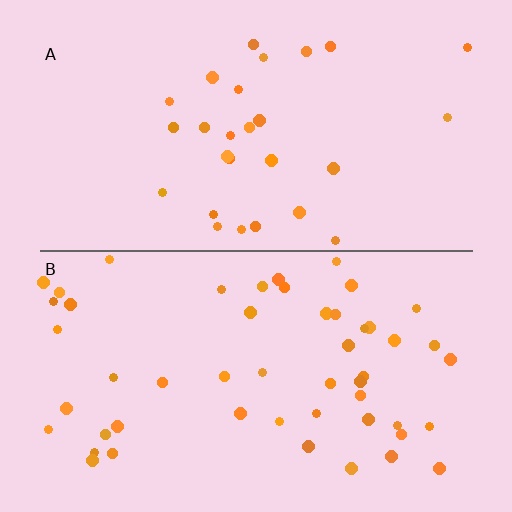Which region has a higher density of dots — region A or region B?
B (the bottom).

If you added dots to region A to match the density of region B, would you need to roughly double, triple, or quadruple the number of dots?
Approximately double.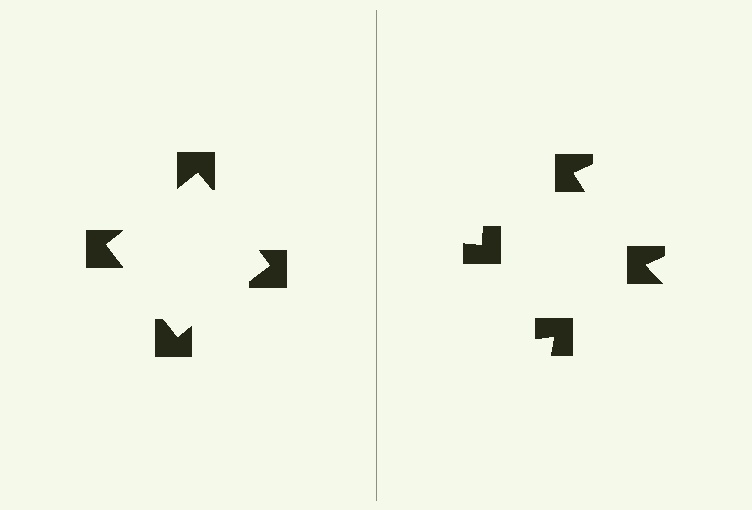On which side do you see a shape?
An illusory square appears on the left side. On the right side the wedge cuts are rotated, so no coherent shape forms.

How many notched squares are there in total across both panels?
8 — 4 on each side.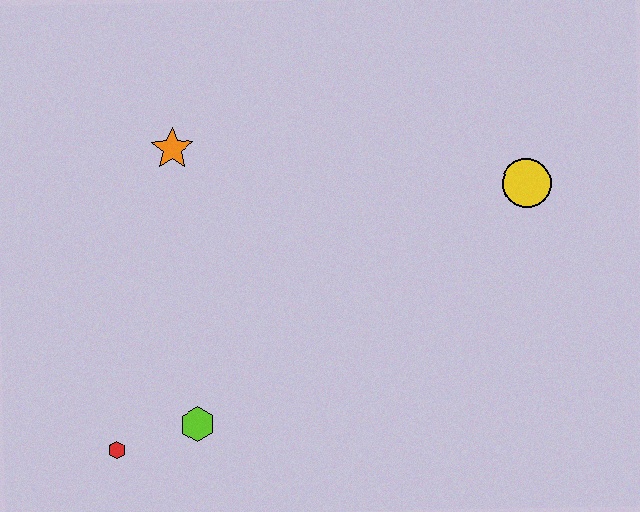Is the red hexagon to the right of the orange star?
No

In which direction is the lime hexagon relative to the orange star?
The lime hexagon is below the orange star.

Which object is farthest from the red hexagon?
The yellow circle is farthest from the red hexagon.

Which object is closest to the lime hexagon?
The red hexagon is closest to the lime hexagon.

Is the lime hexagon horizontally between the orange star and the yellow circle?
Yes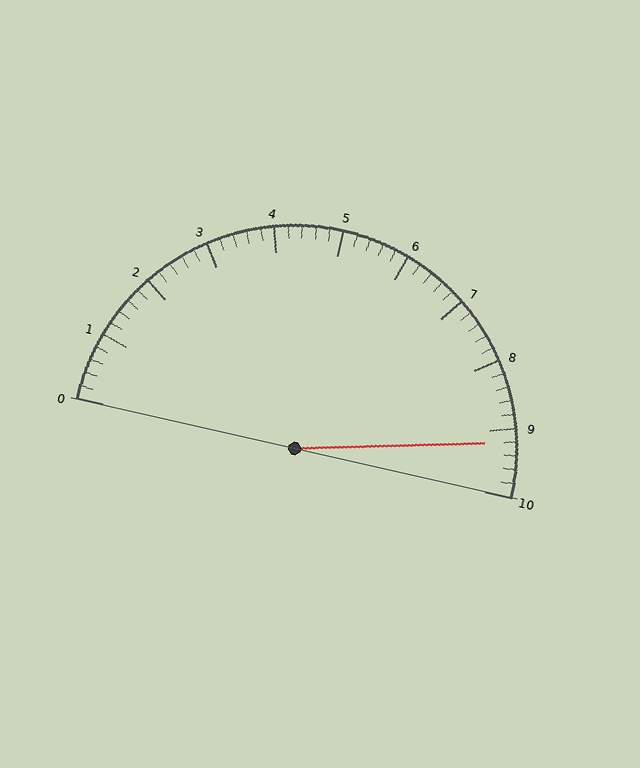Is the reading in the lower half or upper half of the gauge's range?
The reading is in the upper half of the range (0 to 10).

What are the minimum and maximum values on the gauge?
The gauge ranges from 0 to 10.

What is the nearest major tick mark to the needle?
The nearest major tick mark is 9.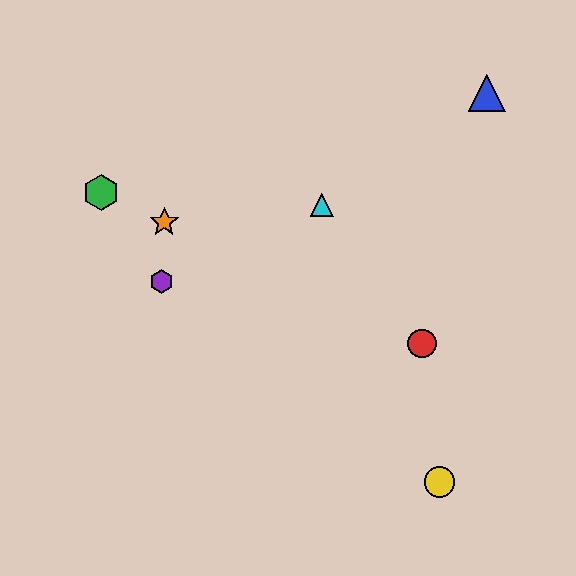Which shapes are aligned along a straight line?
The red circle, the green hexagon, the orange star are aligned along a straight line.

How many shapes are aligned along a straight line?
3 shapes (the red circle, the green hexagon, the orange star) are aligned along a straight line.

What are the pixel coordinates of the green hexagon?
The green hexagon is at (101, 192).